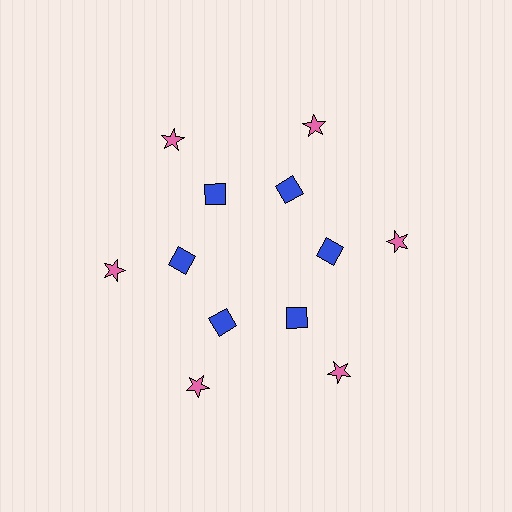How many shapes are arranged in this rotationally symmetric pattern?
There are 12 shapes, arranged in 6 groups of 2.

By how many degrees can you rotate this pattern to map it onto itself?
The pattern maps onto itself every 60 degrees of rotation.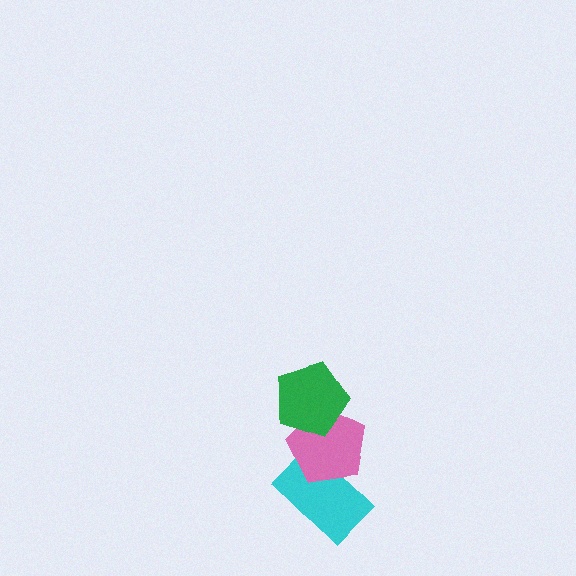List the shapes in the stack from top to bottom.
From top to bottom: the green pentagon, the pink pentagon, the cyan rectangle.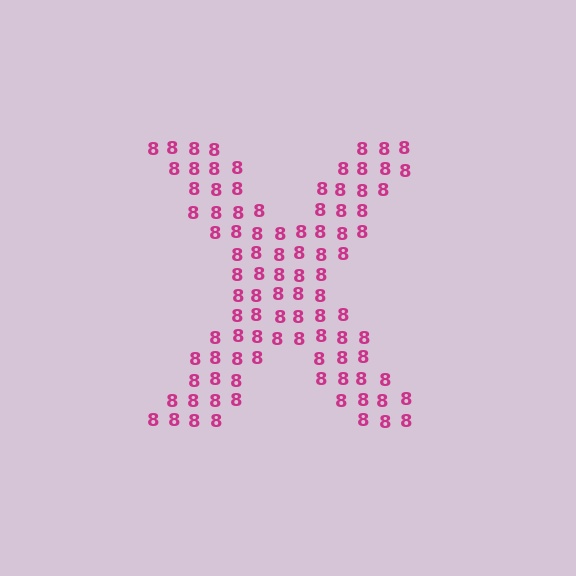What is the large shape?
The large shape is the letter X.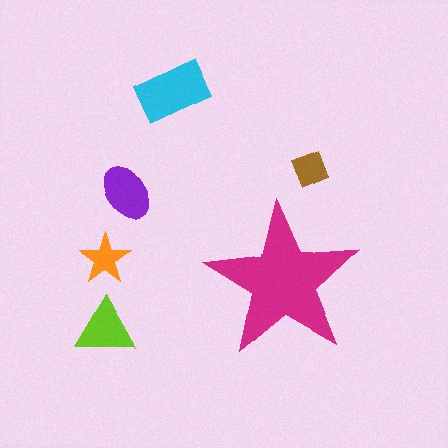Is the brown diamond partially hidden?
No, the brown diamond is fully visible.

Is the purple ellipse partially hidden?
No, the purple ellipse is fully visible.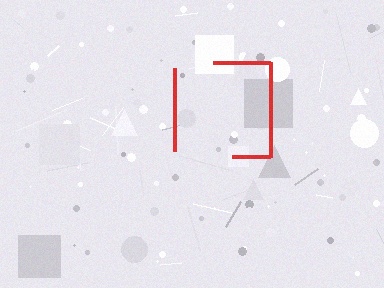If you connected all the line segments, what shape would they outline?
They would outline a square.